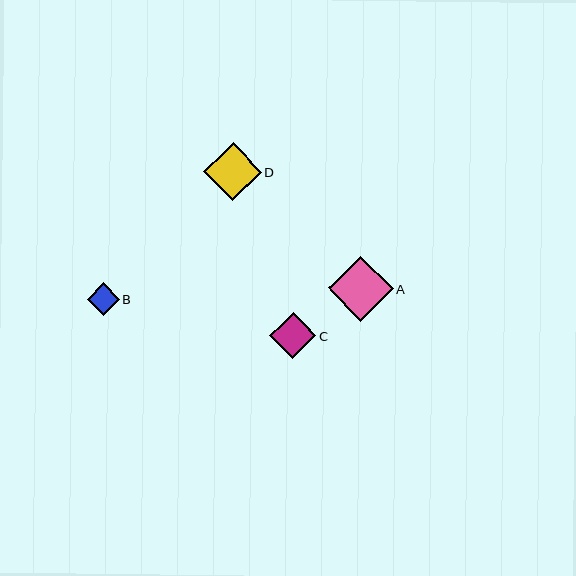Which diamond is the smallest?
Diamond B is the smallest with a size of approximately 32 pixels.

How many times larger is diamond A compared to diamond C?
Diamond A is approximately 1.4 times the size of diamond C.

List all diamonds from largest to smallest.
From largest to smallest: A, D, C, B.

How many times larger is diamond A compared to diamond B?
Diamond A is approximately 2.0 times the size of diamond B.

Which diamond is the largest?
Diamond A is the largest with a size of approximately 65 pixels.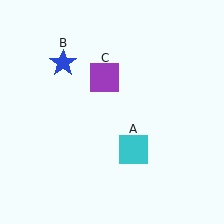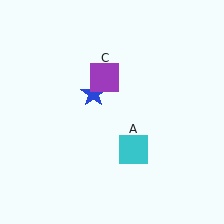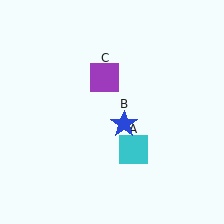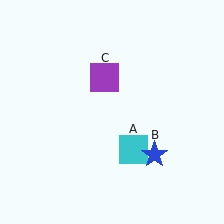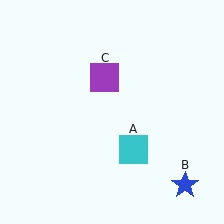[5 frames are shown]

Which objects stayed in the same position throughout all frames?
Cyan square (object A) and purple square (object C) remained stationary.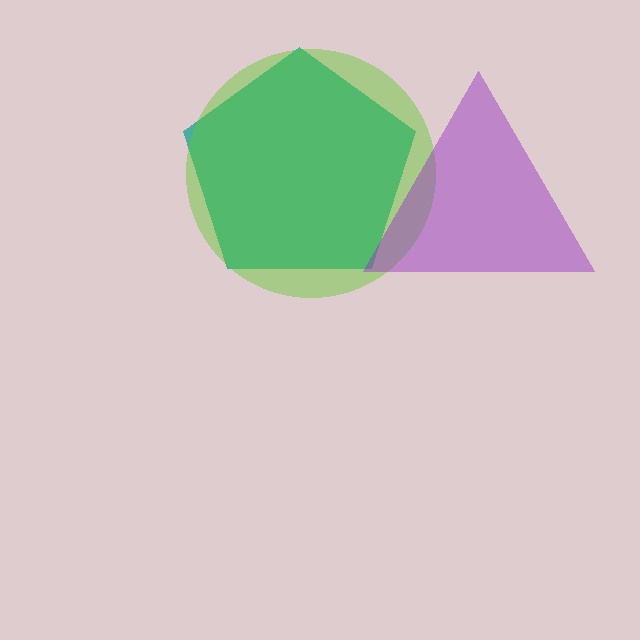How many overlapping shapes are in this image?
There are 3 overlapping shapes in the image.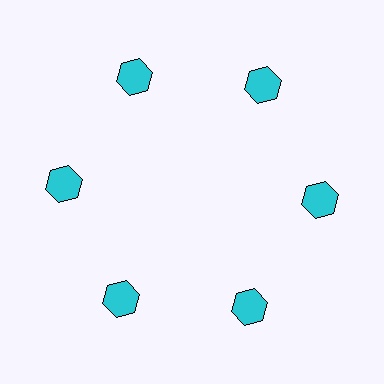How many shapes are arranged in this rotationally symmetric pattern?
There are 6 shapes, arranged in 6 groups of 1.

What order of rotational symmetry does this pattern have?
This pattern has 6-fold rotational symmetry.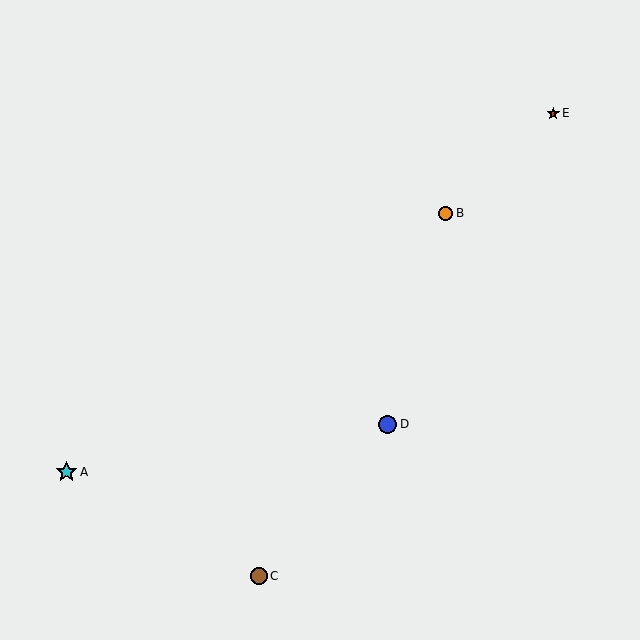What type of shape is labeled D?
Shape D is a blue circle.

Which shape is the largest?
The cyan star (labeled A) is the largest.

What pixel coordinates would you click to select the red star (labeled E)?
Click at (553, 113) to select the red star E.